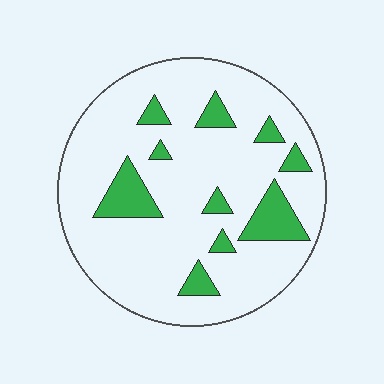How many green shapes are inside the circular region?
10.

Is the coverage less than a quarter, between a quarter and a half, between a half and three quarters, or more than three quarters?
Less than a quarter.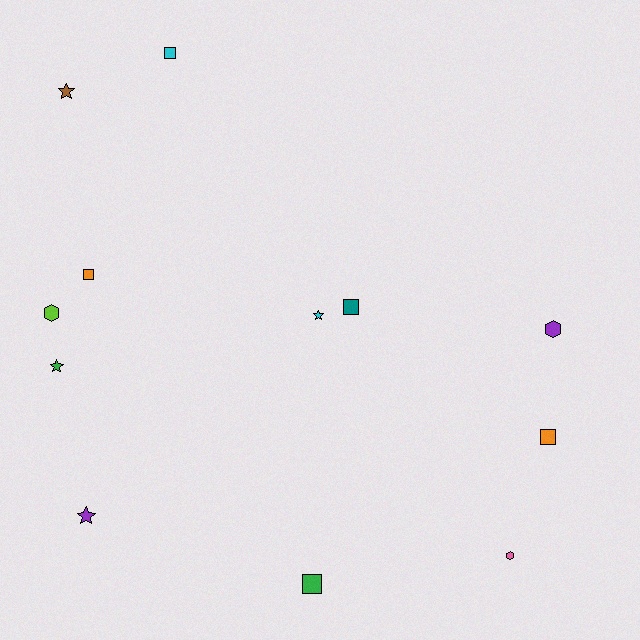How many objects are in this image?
There are 12 objects.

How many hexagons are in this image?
There are 3 hexagons.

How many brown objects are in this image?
There is 1 brown object.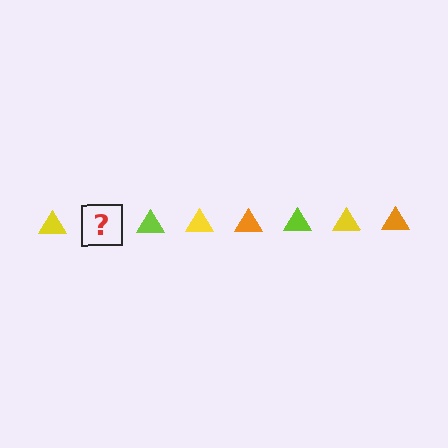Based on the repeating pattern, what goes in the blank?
The blank should be an orange triangle.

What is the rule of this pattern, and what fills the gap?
The rule is that the pattern cycles through yellow, orange, lime triangles. The gap should be filled with an orange triangle.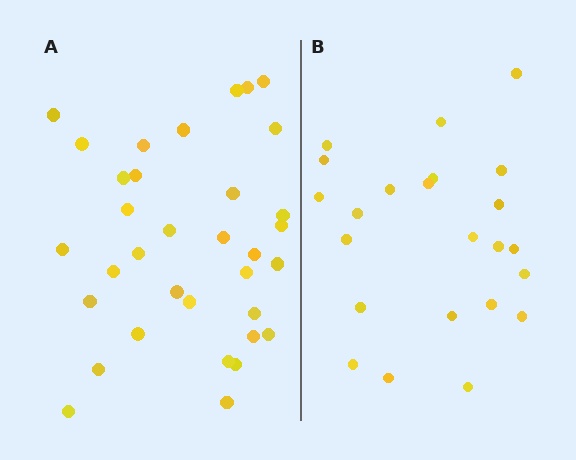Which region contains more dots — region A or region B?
Region A (the left region) has more dots.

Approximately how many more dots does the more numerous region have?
Region A has roughly 12 or so more dots than region B.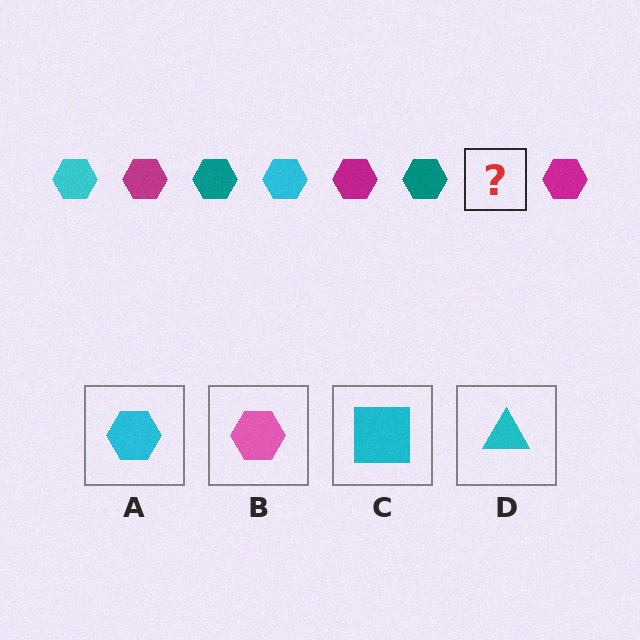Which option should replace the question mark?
Option A.